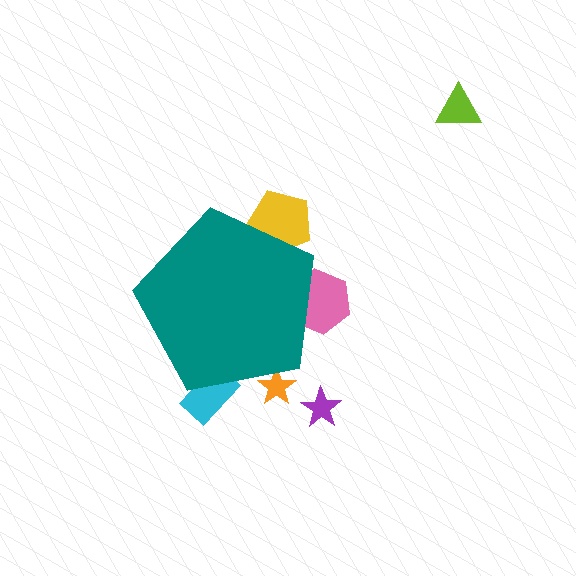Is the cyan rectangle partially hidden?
Yes, the cyan rectangle is partially hidden behind the teal pentagon.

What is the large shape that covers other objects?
A teal pentagon.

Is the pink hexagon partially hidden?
Yes, the pink hexagon is partially hidden behind the teal pentagon.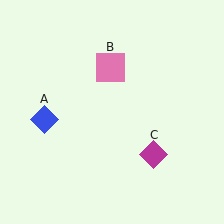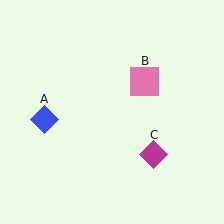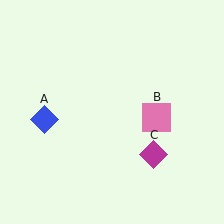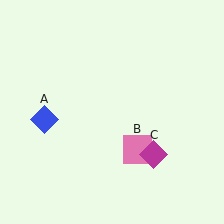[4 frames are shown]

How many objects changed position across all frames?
1 object changed position: pink square (object B).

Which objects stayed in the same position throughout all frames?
Blue diamond (object A) and magenta diamond (object C) remained stationary.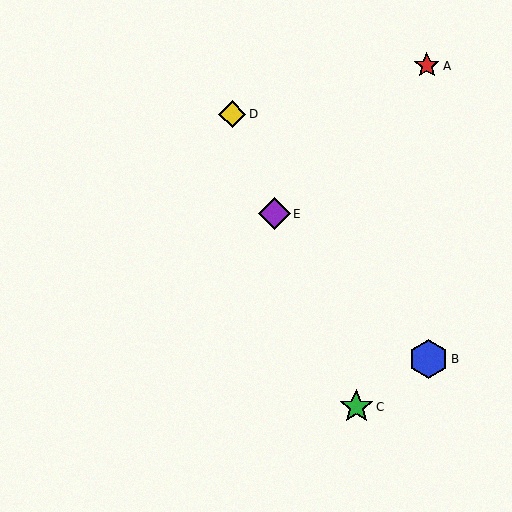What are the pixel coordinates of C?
Object C is at (356, 407).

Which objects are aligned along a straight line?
Objects C, D, E are aligned along a straight line.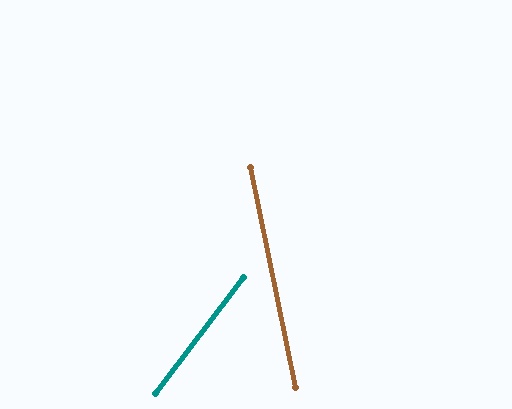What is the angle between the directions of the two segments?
Approximately 49 degrees.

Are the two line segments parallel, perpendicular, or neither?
Neither parallel nor perpendicular — they differ by about 49°.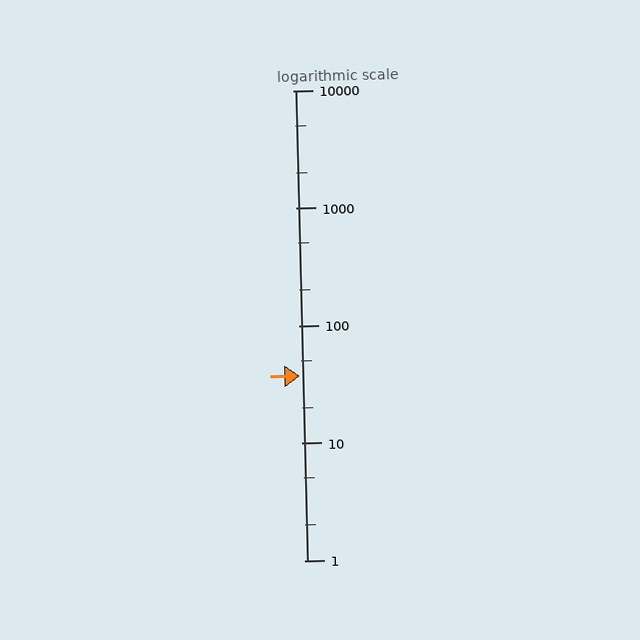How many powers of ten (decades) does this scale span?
The scale spans 4 decades, from 1 to 10000.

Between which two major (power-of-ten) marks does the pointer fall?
The pointer is between 10 and 100.